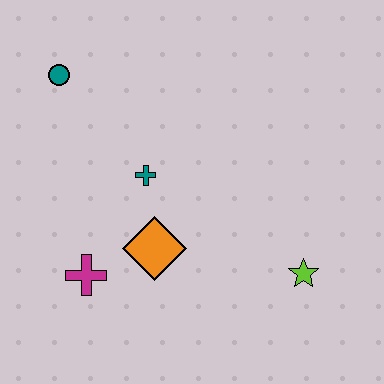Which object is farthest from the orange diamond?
The teal circle is farthest from the orange diamond.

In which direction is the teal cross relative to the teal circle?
The teal cross is below the teal circle.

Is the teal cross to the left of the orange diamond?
Yes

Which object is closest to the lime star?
The orange diamond is closest to the lime star.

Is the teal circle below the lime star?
No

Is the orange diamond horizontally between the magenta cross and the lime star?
Yes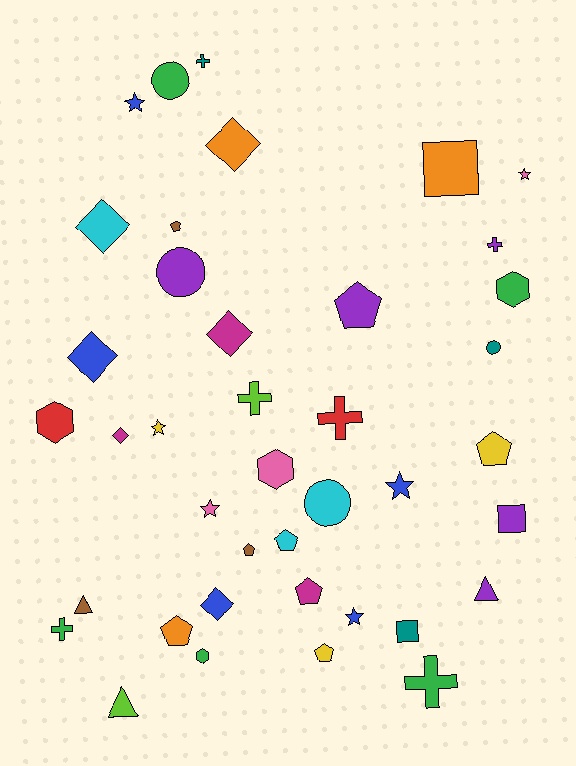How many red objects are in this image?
There are 2 red objects.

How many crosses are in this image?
There are 6 crosses.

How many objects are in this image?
There are 40 objects.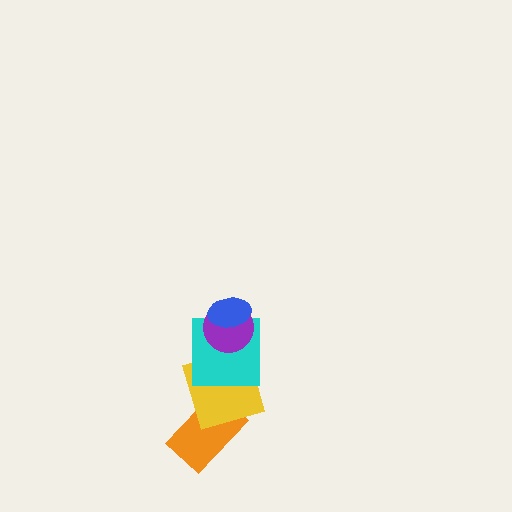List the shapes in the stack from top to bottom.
From top to bottom: the blue ellipse, the purple circle, the cyan square, the yellow square, the orange rectangle.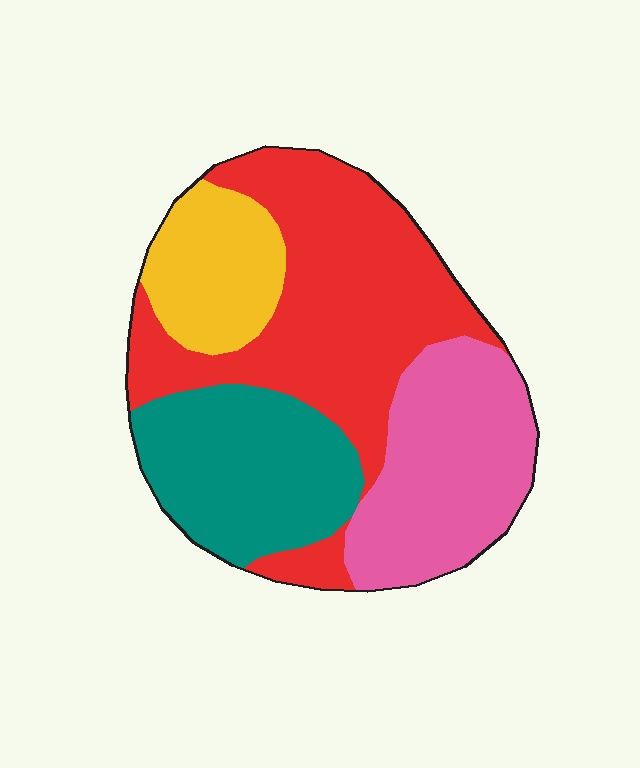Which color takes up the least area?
Yellow, at roughly 15%.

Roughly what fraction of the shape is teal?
Teal covers 22% of the shape.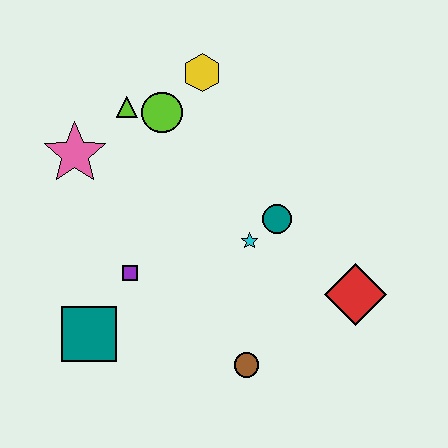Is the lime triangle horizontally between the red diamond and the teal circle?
No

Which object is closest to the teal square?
The purple square is closest to the teal square.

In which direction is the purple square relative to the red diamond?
The purple square is to the left of the red diamond.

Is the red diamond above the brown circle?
Yes